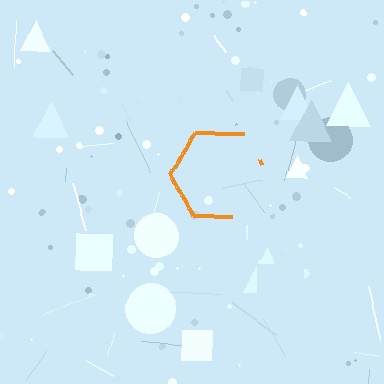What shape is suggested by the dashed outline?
The dashed outline suggests a hexagon.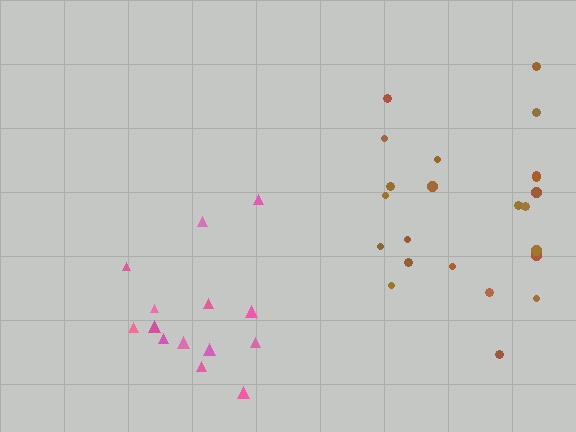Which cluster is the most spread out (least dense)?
Brown.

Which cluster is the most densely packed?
Pink.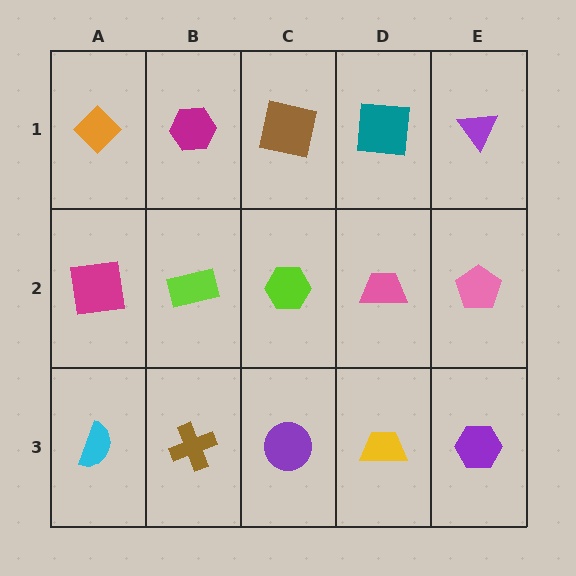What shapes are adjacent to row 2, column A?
An orange diamond (row 1, column A), a cyan semicircle (row 3, column A), a lime rectangle (row 2, column B).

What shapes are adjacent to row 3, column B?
A lime rectangle (row 2, column B), a cyan semicircle (row 3, column A), a purple circle (row 3, column C).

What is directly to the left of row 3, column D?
A purple circle.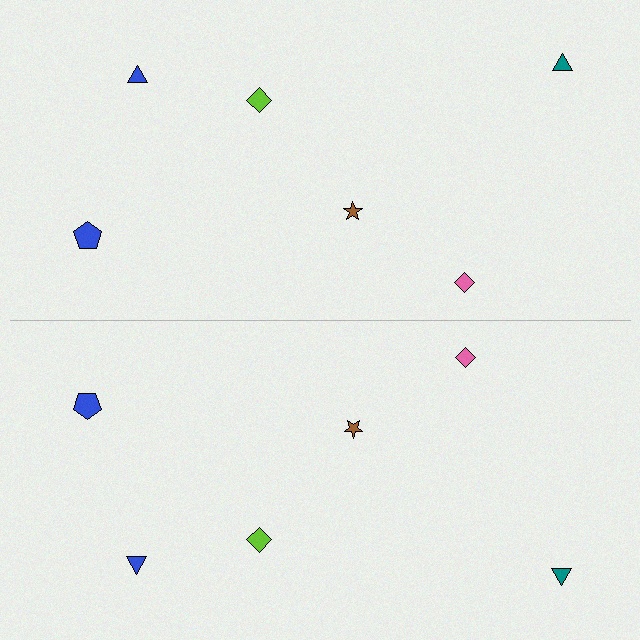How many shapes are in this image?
There are 12 shapes in this image.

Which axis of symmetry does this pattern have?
The pattern has a horizontal axis of symmetry running through the center of the image.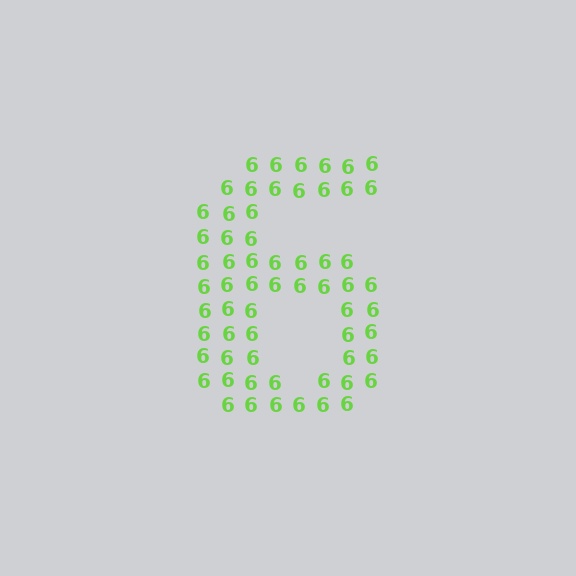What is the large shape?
The large shape is the digit 6.